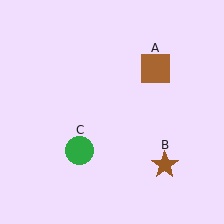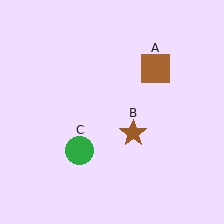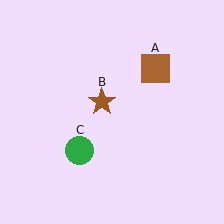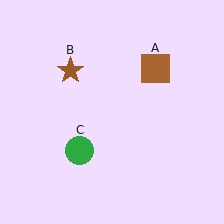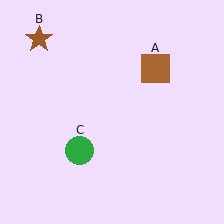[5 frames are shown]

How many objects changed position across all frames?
1 object changed position: brown star (object B).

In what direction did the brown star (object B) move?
The brown star (object B) moved up and to the left.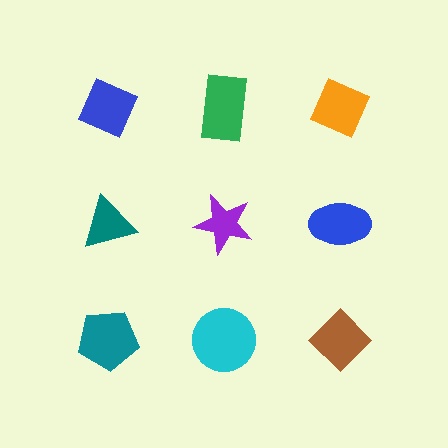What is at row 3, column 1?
A teal pentagon.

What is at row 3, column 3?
A brown diamond.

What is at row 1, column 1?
A blue diamond.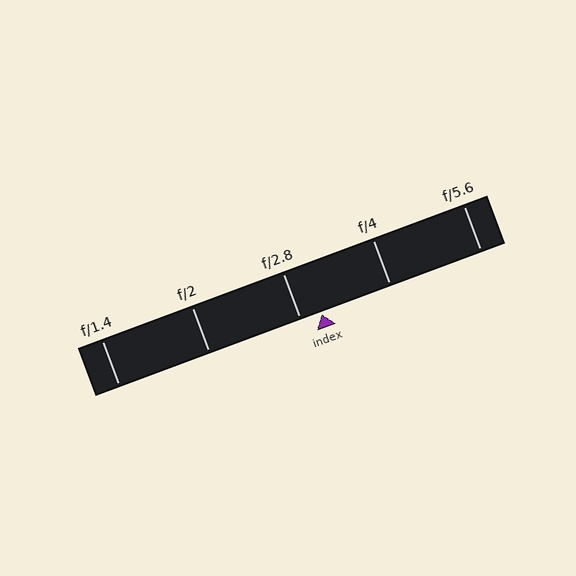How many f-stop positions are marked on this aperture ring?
There are 5 f-stop positions marked.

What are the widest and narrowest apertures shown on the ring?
The widest aperture shown is f/1.4 and the narrowest is f/5.6.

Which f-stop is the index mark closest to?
The index mark is closest to f/2.8.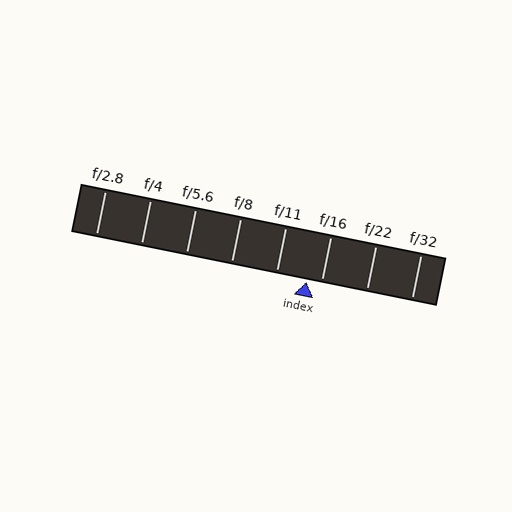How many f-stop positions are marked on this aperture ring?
There are 8 f-stop positions marked.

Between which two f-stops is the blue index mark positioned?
The index mark is between f/11 and f/16.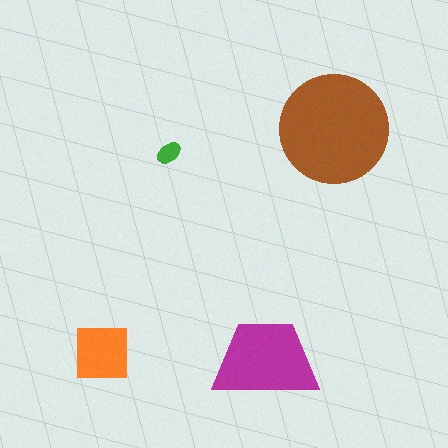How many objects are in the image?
There are 4 objects in the image.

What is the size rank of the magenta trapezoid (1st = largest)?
2nd.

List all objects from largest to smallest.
The brown circle, the magenta trapezoid, the orange square, the green ellipse.